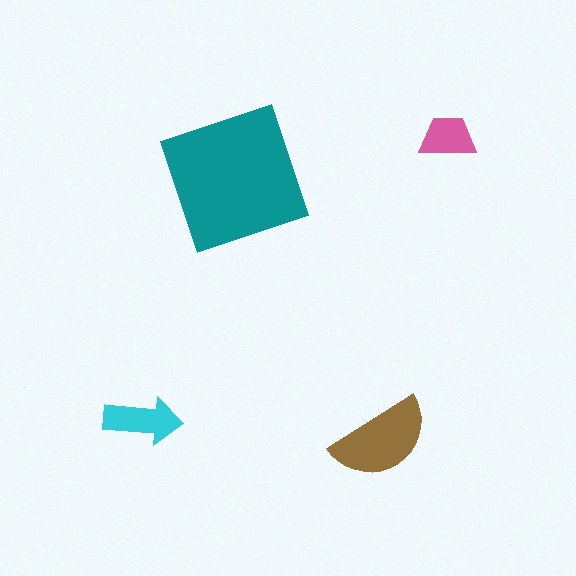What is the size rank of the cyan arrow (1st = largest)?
3rd.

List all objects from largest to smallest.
The teal square, the brown semicircle, the cyan arrow, the pink trapezoid.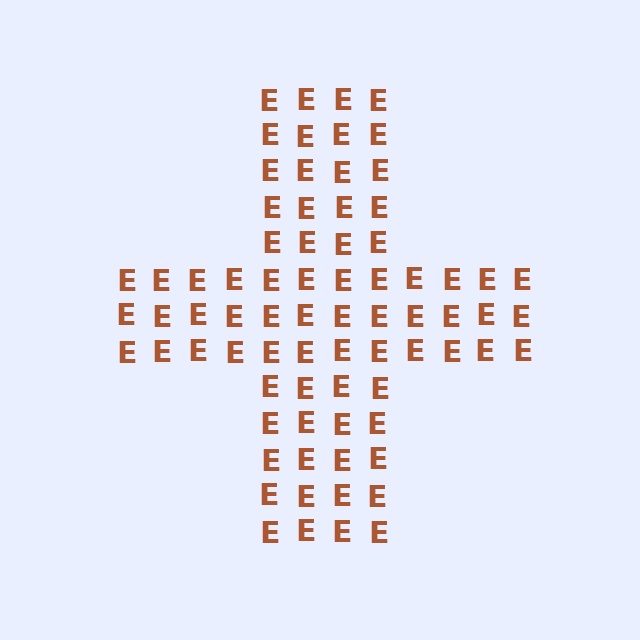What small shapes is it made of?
It is made of small letter E's.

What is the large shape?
The large shape is a cross.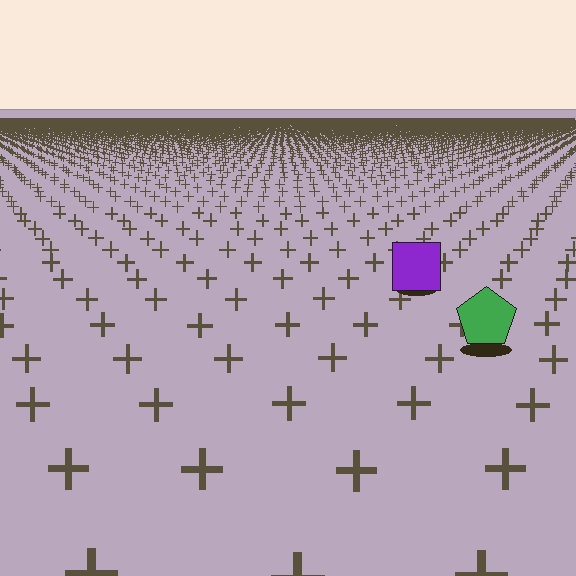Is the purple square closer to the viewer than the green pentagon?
No. The green pentagon is closer — you can tell from the texture gradient: the ground texture is coarser near it.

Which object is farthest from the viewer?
The purple square is farthest from the viewer. It appears smaller and the ground texture around it is denser.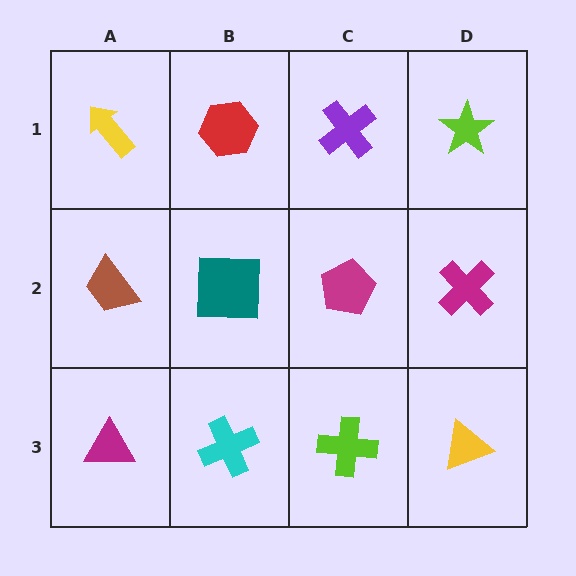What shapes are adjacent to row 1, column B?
A teal square (row 2, column B), a yellow arrow (row 1, column A), a purple cross (row 1, column C).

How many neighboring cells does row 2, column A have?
3.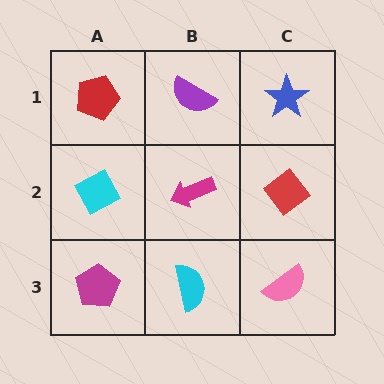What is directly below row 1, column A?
A cyan diamond.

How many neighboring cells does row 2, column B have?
4.